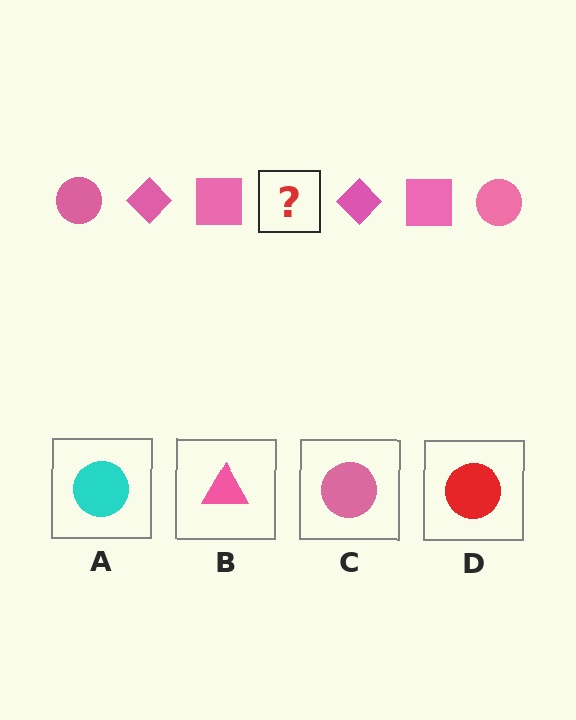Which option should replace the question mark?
Option C.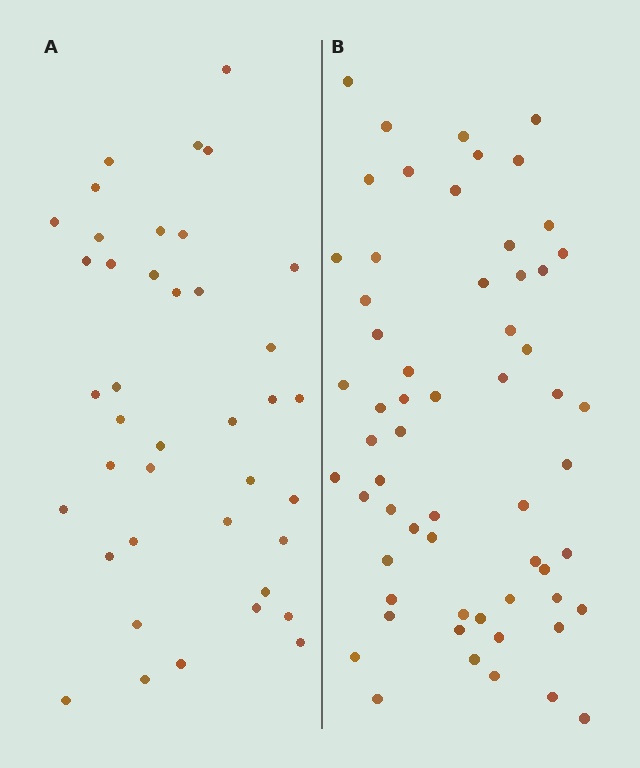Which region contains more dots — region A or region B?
Region B (the right region) has more dots.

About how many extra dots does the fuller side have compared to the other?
Region B has approximately 20 more dots than region A.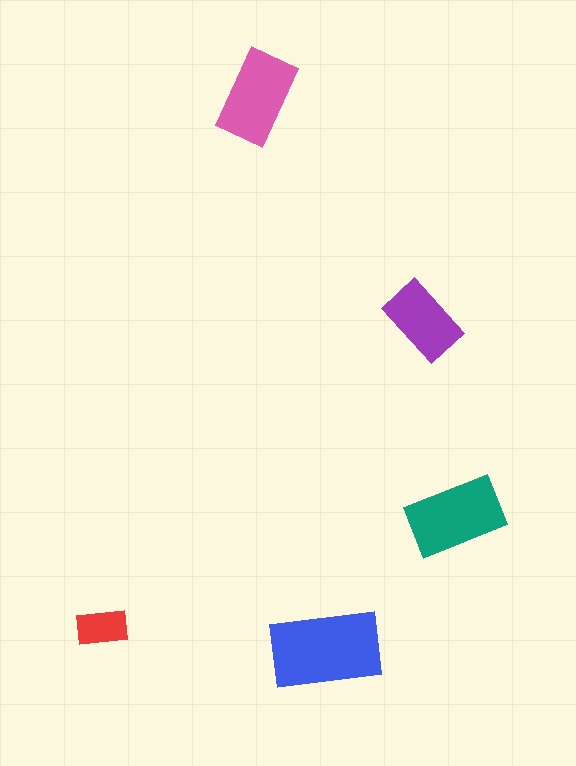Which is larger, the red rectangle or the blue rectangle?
The blue one.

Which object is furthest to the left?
The red rectangle is leftmost.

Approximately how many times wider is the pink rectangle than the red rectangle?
About 2 times wider.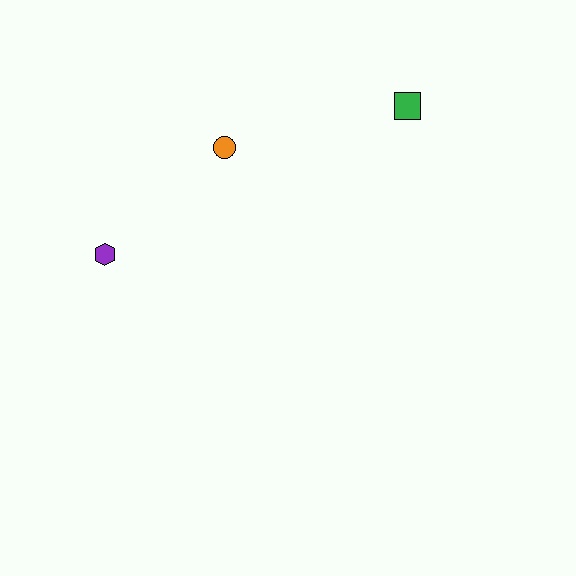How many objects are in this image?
There are 3 objects.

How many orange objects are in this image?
There is 1 orange object.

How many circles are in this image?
There is 1 circle.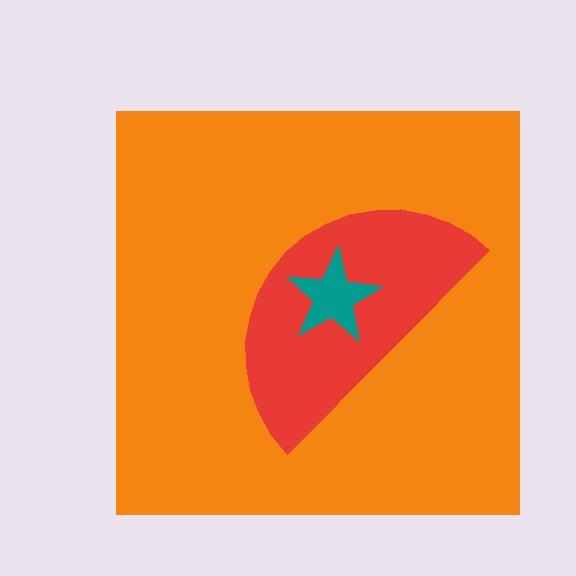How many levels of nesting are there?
3.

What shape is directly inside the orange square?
The red semicircle.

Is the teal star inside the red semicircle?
Yes.